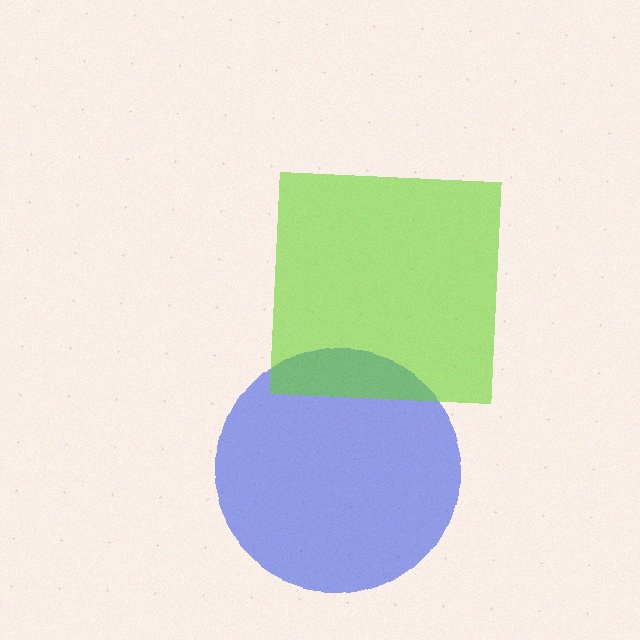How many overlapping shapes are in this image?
There are 2 overlapping shapes in the image.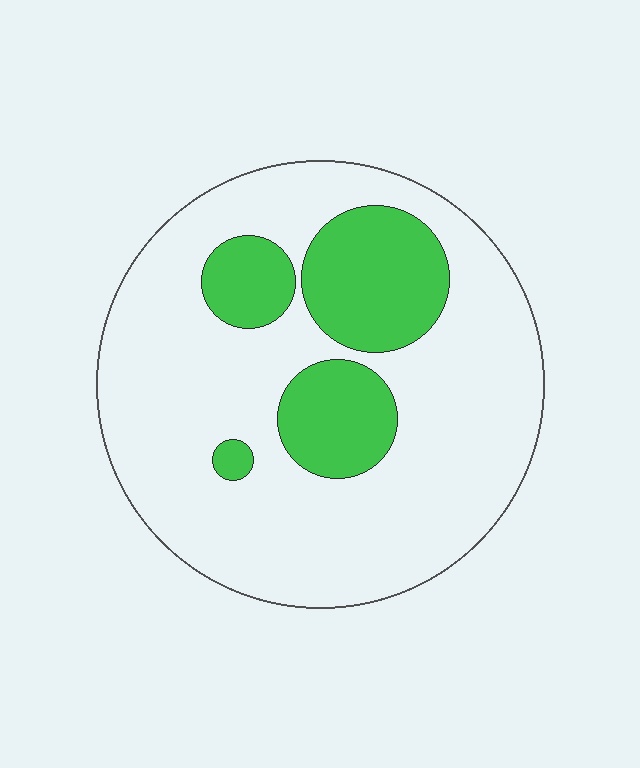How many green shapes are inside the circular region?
4.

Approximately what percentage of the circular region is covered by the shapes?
Approximately 25%.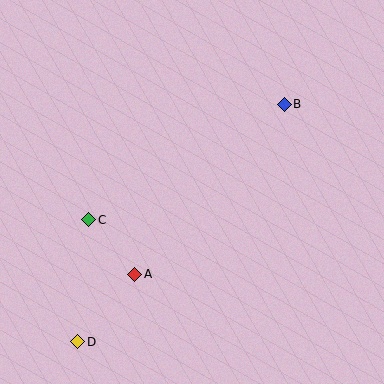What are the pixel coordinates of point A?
Point A is at (135, 275).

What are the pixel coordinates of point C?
Point C is at (89, 220).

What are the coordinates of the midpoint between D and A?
The midpoint between D and A is at (106, 308).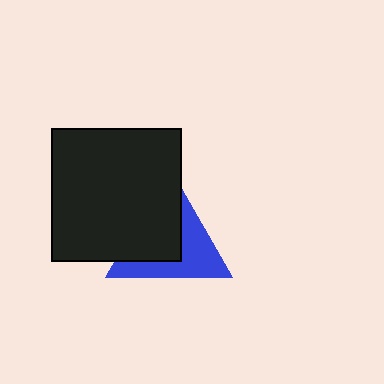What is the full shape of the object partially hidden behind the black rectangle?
The partially hidden object is a blue triangle.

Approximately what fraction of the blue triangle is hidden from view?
Roughly 51% of the blue triangle is hidden behind the black rectangle.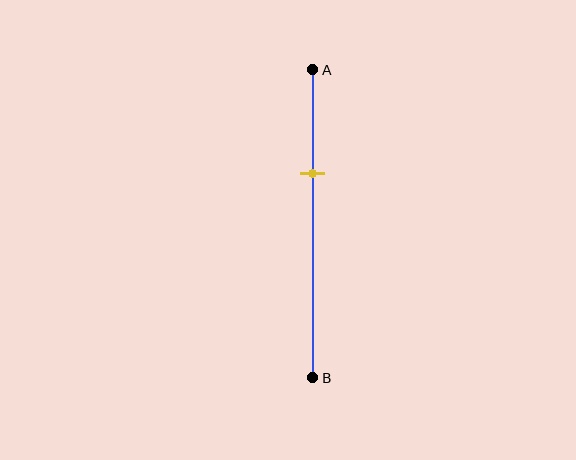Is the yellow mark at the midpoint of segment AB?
No, the mark is at about 35% from A, not at the 50% midpoint.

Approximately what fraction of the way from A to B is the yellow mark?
The yellow mark is approximately 35% of the way from A to B.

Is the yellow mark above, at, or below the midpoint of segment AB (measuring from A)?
The yellow mark is above the midpoint of segment AB.